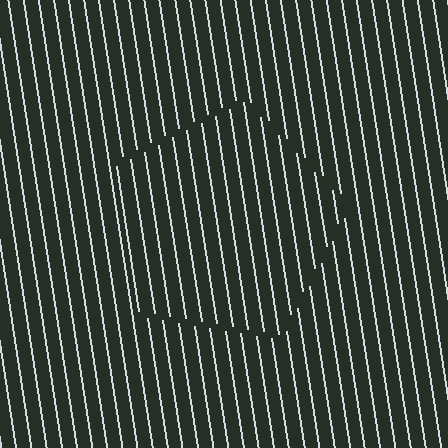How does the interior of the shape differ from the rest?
The interior of the shape contains the same grating, shifted by half a period — the contour is defined by the phase discontinuity where line-ends from the inner and outer gratings abut.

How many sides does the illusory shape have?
5 sides — the line-ends trace a pentagon.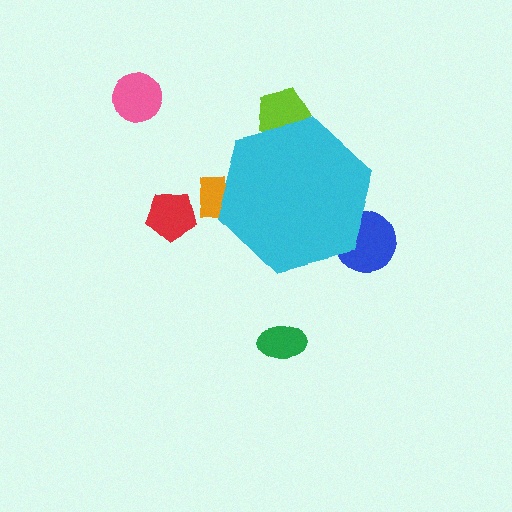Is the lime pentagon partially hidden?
Yes, the lime pentagon is partially hidden behind the cyan hexagon.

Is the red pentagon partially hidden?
No, the red pentagon is fully visible.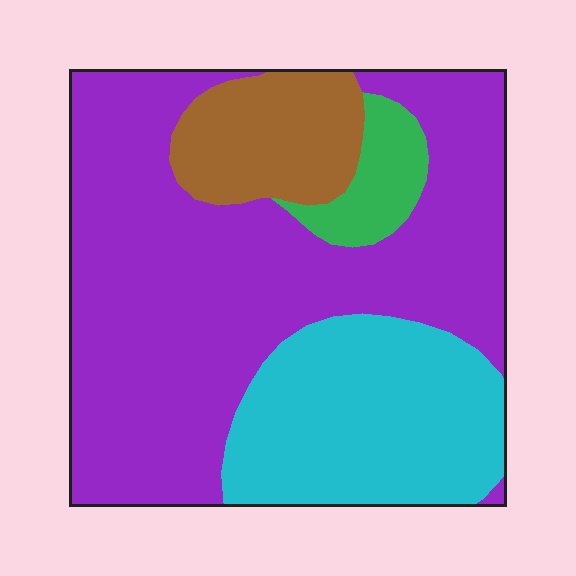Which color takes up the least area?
Green, at roughly 5%.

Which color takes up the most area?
Purple, at roughly 60%.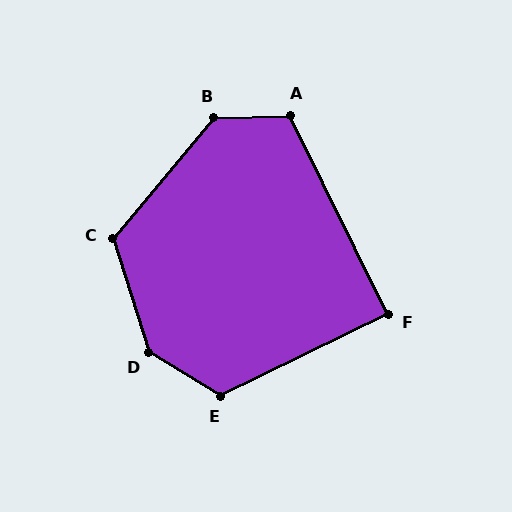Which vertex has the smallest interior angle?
F, at approximately 90 degrees.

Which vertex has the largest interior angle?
D, at approximately 139 degrees.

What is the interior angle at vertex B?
Approximately 132 degrees (obtuse).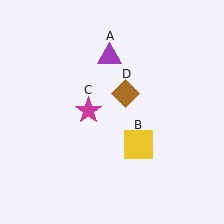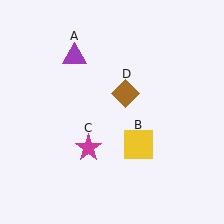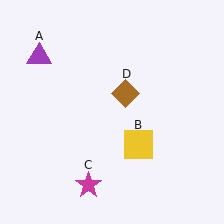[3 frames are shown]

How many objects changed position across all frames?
2 objects changed position: purple triangle (object A), magenta star (object C).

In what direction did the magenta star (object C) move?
The magenta star (object C) moved down.